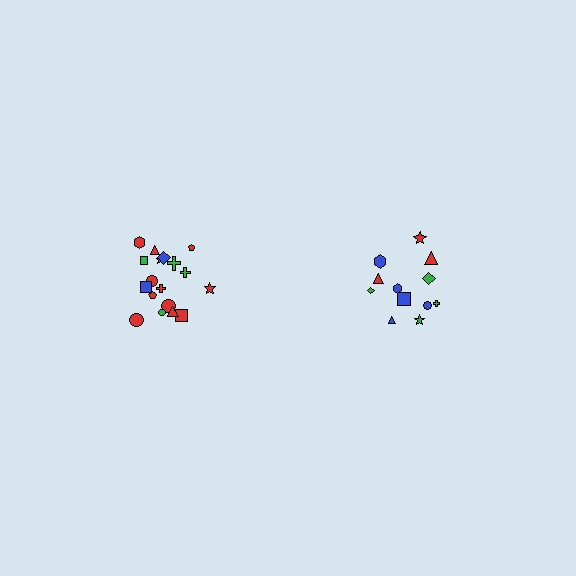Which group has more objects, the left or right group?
The left group.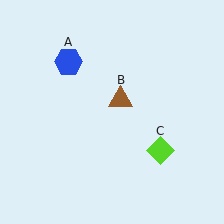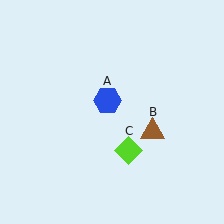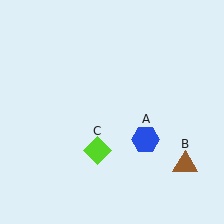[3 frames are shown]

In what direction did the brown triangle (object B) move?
The brown triangle (object B) moved down and to the right.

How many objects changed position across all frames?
3 objects changed position: blue hexagon (object A), brown triangle (object B), lime diamond (object C).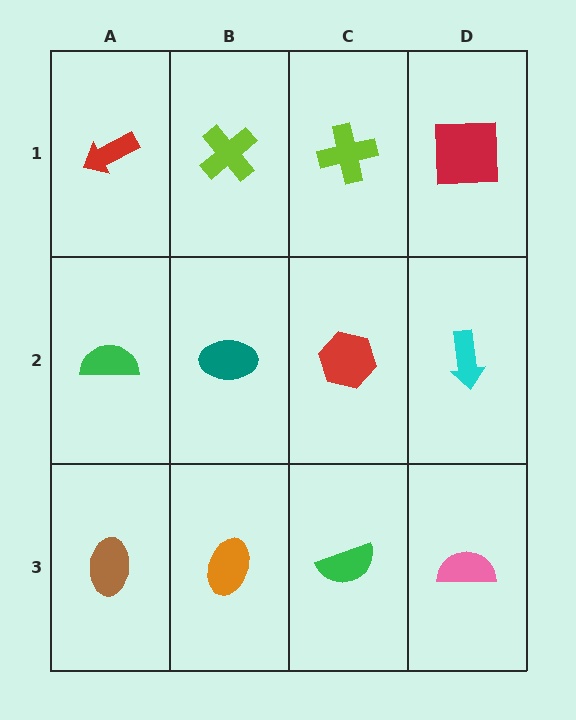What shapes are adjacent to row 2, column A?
A red arrow (row 1, column A), a brown ellipse (row 3, column A), a teal ellipse (row 2, column B).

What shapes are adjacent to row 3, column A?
A green semicircle (row 2, column A), an orange ellipse (row 3, column B).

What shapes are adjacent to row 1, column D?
A cyan arrow (row 2, column D), a lime cross (row 1, column C).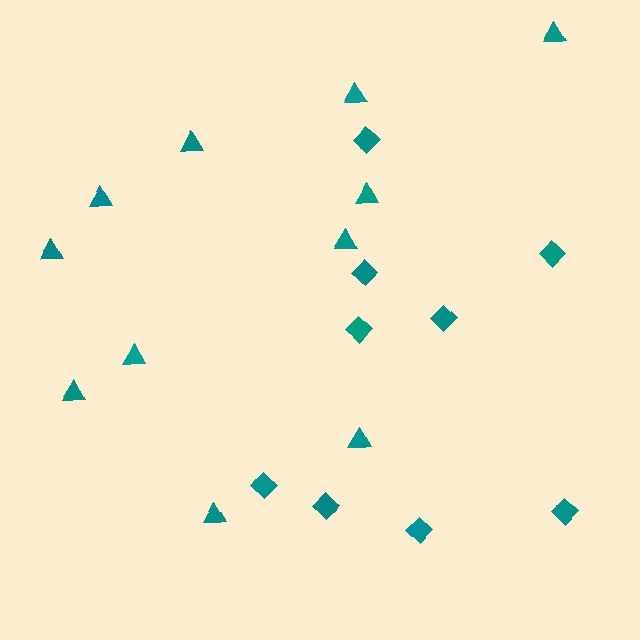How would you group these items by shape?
There are 2 groups: one group of diamonds (9) and one group of triangles (11).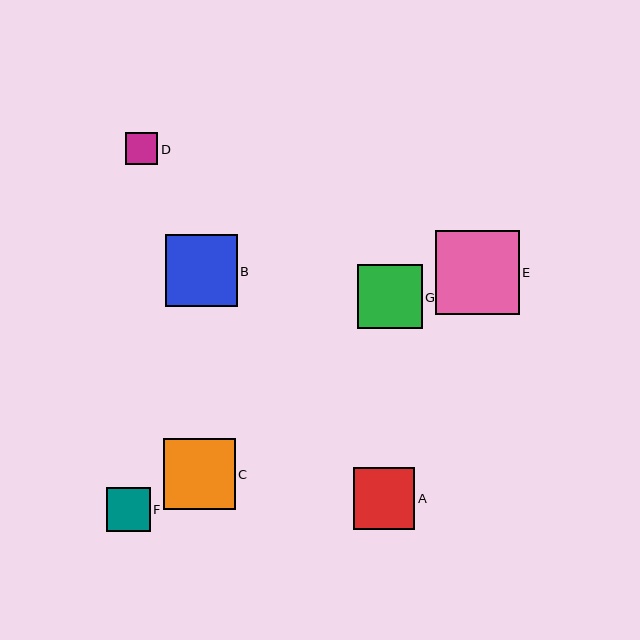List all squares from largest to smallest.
From largest to smallest: E, C, B, G, A, F, D.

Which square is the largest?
Square E is the largest with a size of approximately 84 pixels.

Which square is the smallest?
Square D is the smallest with a size of approximately 33 pixels.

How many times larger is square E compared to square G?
Square E is approximately 1.3 times the size of square G.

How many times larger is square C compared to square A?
Square C is approximately 1.2 times the size of square A.